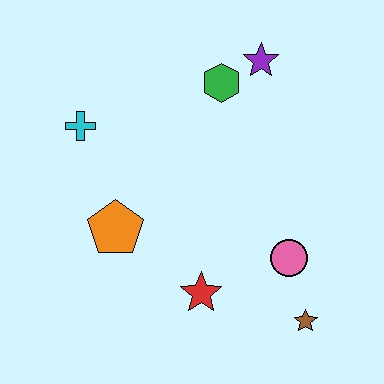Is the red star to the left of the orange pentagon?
No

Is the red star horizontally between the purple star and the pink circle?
No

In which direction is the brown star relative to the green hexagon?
The brown star is below the green hexagon.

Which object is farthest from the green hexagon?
The brown star is farthest from the green hexagon.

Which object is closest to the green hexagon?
The purple star is closest to the green hexagon.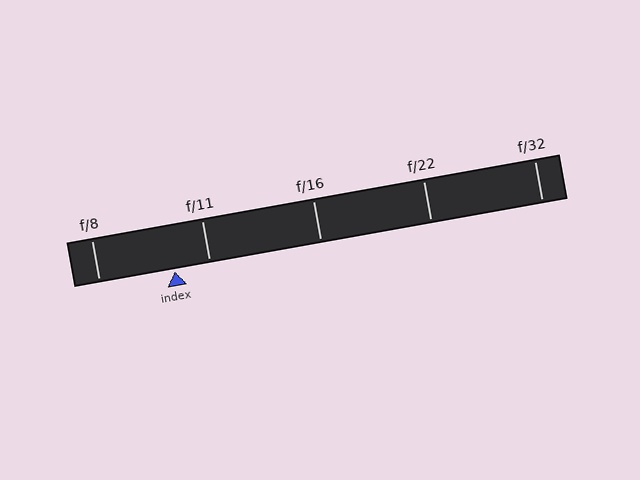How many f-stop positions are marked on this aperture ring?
There are 5 f-stop positions marked.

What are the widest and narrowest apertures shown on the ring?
The widest aperture shown is f/8 and the narrowest is f/32.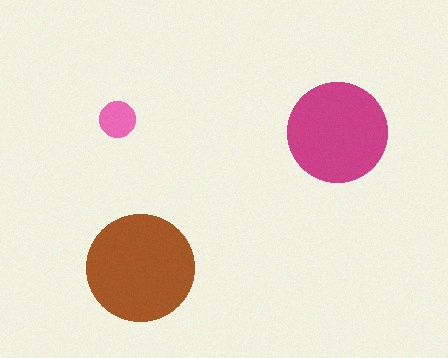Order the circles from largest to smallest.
the brown one, the magenta one, the pink one.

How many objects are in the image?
There are 3 objects in the image.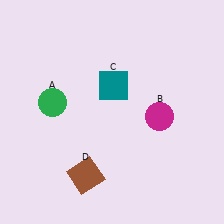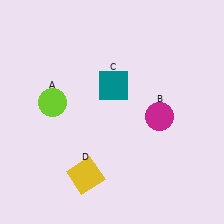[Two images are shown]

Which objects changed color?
A changed from green to lime. D changed from brown to yellow.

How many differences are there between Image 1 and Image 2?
There are 2 differences between the two images.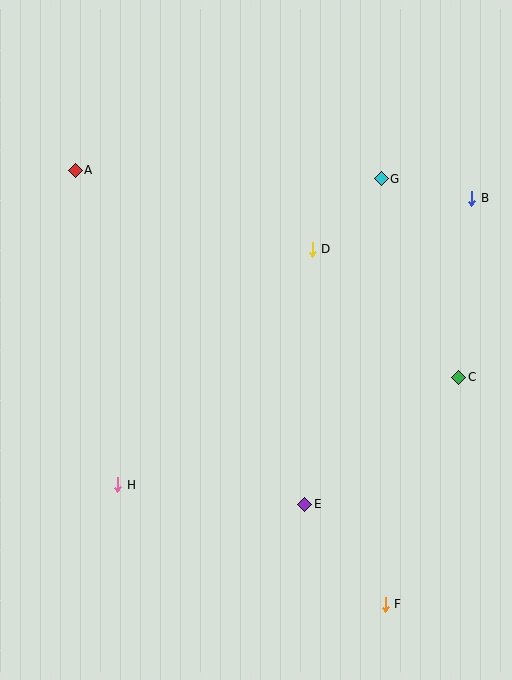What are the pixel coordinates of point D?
Point D is at (312, 249).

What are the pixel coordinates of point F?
Point F is at (385, 604).